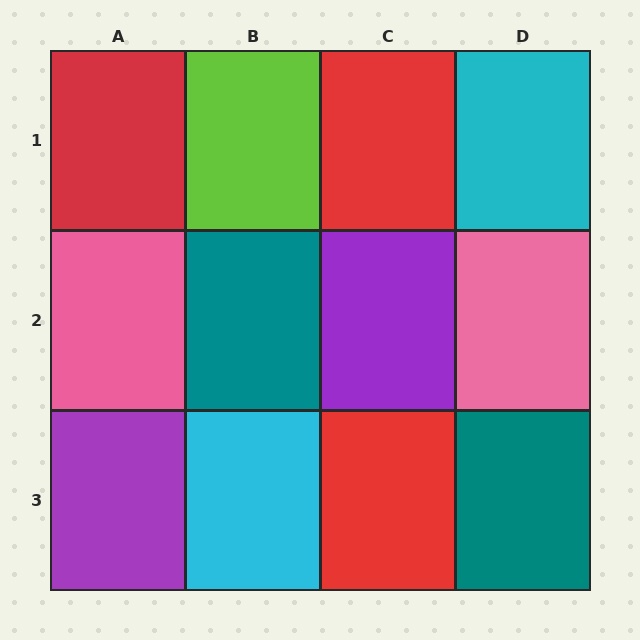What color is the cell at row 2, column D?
Pink.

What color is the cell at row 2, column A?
Pink.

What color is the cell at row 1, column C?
Red.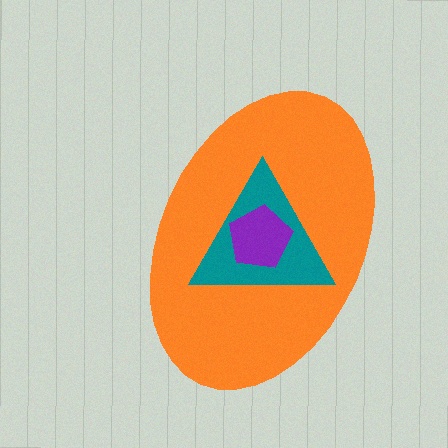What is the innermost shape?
The purple pentagon.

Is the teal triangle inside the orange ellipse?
Yes.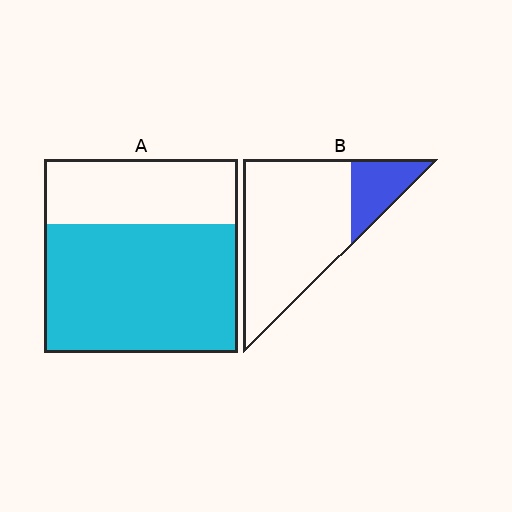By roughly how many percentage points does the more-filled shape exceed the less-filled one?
By roughly 45 percentage points (A over B).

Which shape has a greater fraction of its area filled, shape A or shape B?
Shape A.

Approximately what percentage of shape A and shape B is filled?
A is approximately 65% and B is approximately 20%.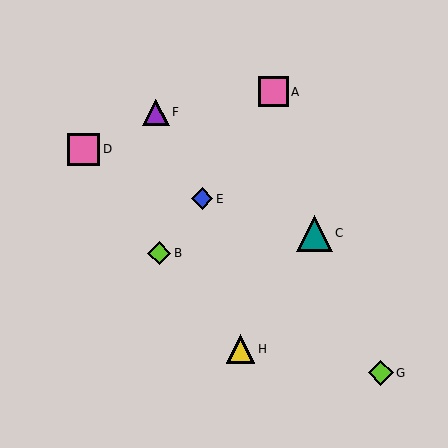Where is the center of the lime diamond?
The center of the lime diamond is at (381, 373).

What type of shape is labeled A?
Shape A is a pink square.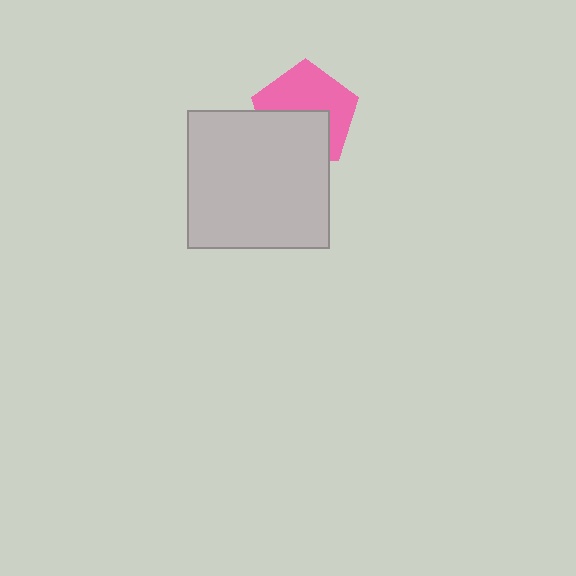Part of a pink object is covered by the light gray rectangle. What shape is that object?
It is a pentagon.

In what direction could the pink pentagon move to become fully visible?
The pink pentagon could move up. That would shift it out from behind the light gray rectangle entirely.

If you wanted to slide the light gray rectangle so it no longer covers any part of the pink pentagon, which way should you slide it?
Slide it down — that is the most direct way to separate the two shapes.